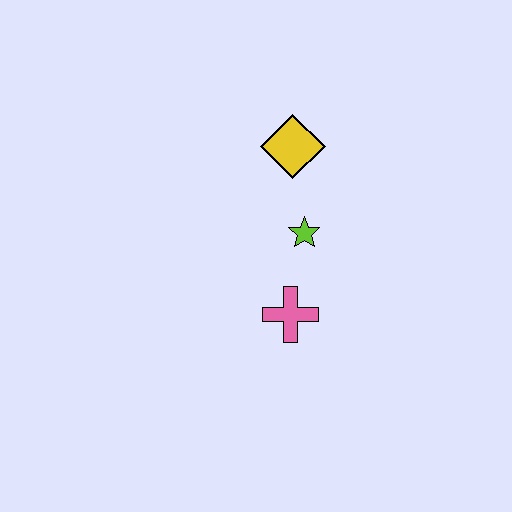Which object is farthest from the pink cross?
The yellow diamond is farthest from the pink cross.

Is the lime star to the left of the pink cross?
No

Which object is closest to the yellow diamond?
The lime star is closest to the yellow diamond.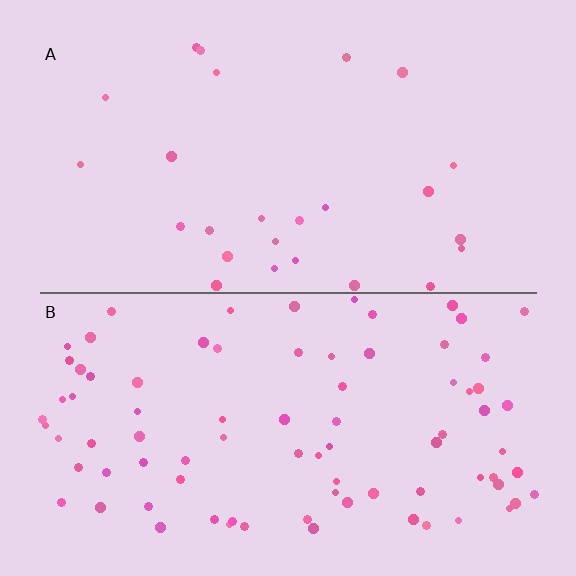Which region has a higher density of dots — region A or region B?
B (the bottom).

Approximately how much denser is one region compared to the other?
Approximately 3.3× — region B over region A.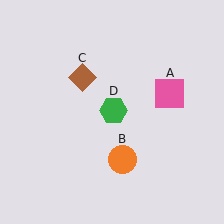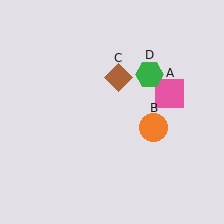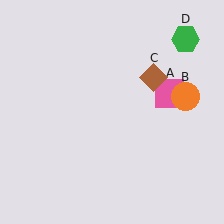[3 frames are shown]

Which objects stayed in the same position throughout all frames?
Pink square (object A) remained stationary.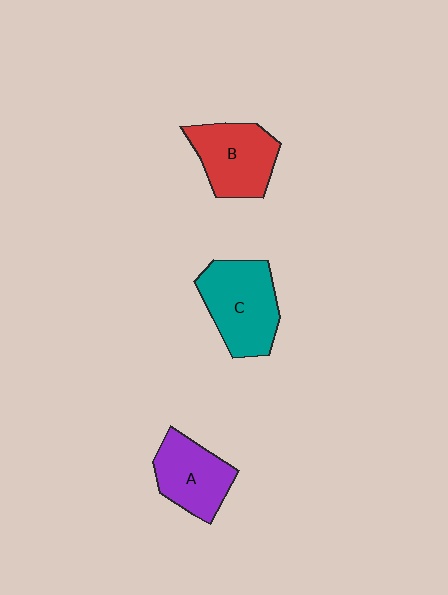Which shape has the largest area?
Shape C (teal).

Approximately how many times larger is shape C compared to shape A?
Approximately 1.3 times.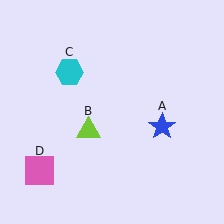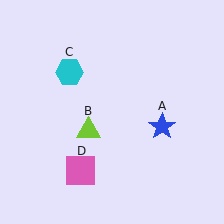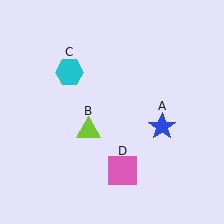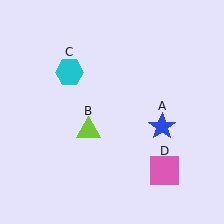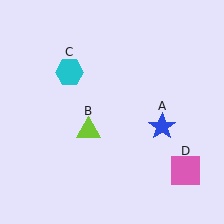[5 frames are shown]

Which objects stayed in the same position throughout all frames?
Blue star (object A) and lime triangle (object B) and cyan hexagon (object C) remained stationary.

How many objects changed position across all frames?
1 object changed position: pink square (object D).